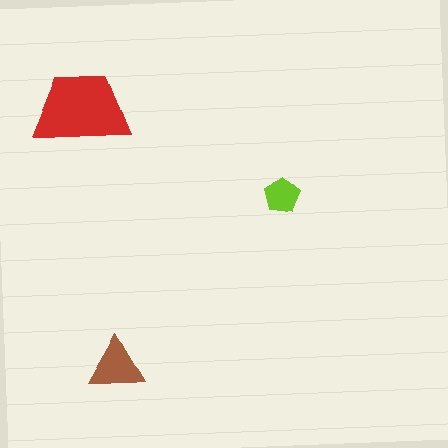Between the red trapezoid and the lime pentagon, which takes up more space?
The red trapezoid.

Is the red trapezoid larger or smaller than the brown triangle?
Larger.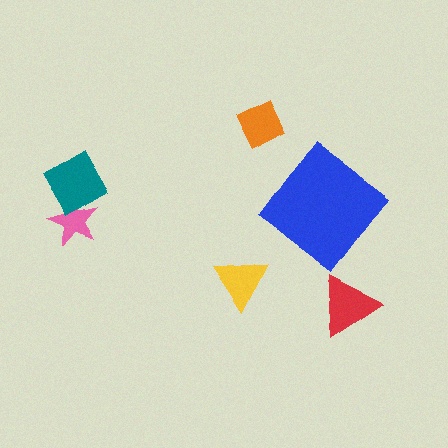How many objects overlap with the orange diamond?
0 objects overlap with the orange diamond.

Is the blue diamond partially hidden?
No, no other shape covers it.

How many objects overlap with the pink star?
1 object overlaps with the pink star.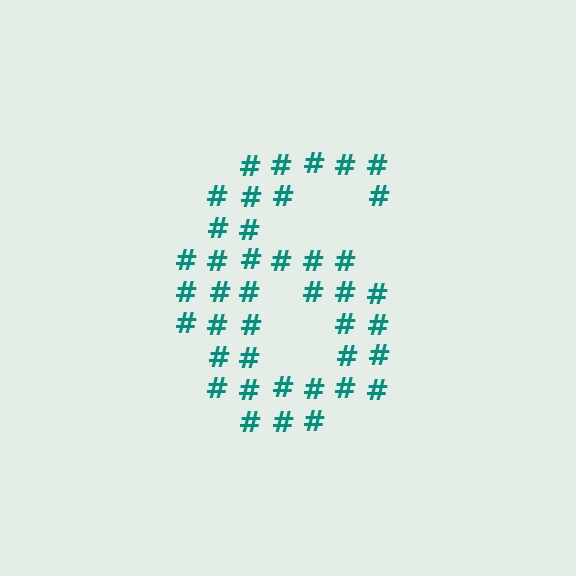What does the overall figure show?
The overall figure shows the digit 6.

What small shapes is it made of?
It is made of small hash symbols.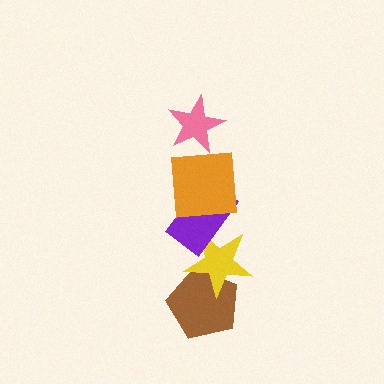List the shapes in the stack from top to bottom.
From top to bottom: the pink star, the orange square, the purple rectangle, the yellow star, the brown pentagon.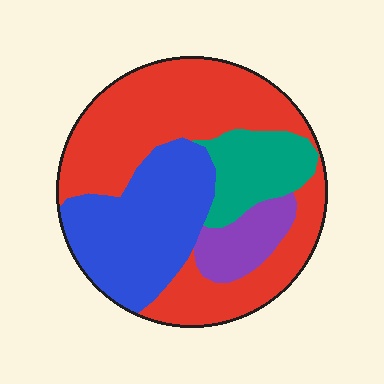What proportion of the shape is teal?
Teal takes up about one eighth (1/8) of the shape.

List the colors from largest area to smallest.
From largest to smallest: red, blue, teal, purple.